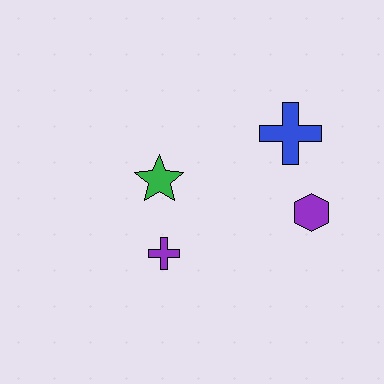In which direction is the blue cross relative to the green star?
The blue cross is to the right of the green star.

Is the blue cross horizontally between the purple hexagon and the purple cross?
Yes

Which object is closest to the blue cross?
The purple hexagon is closest to the blue cross.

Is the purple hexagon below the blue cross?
Yes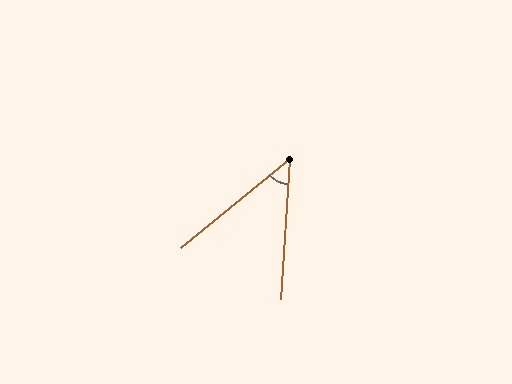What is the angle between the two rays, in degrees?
Approximately 47 degrees.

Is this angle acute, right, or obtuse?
It is acute.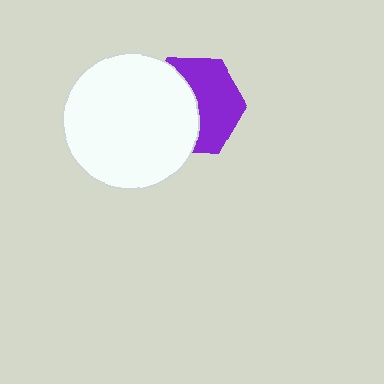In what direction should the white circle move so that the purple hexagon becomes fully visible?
The white circle should move left. That is the shortest direction to clear the overlap and leave the purple hexagon fully visible.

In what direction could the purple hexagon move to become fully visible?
The purple hexagon could move right. That would shift it out from behind the white circle entirely.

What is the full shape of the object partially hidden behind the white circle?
The partially hidden object is a purple hexagon.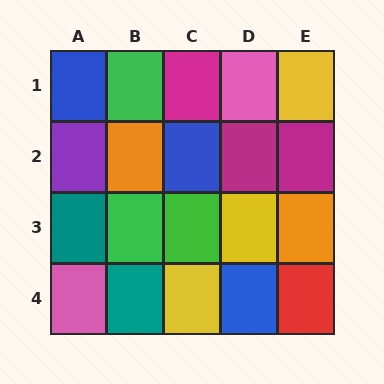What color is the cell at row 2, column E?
Magenta.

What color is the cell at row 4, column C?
Yellow.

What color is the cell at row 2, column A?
Purple.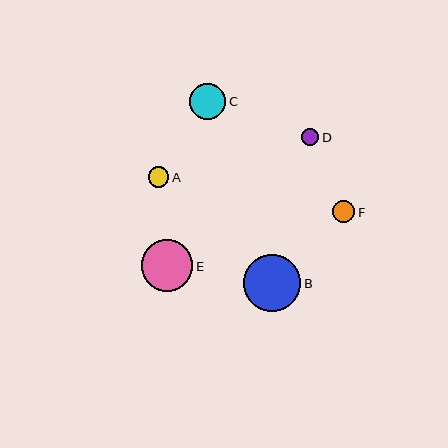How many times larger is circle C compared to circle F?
Circle C is approximately 1.7 times the size of circle F.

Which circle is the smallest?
Circle D is the smallest with a size of approximately 17 pixels.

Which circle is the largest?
Circle B is the largest with a size of approximately 57 pixels.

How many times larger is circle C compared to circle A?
Circle C is approximately 1.7 times the size of circle A.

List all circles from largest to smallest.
From largest to smallest: B, E, C, F, A, D.